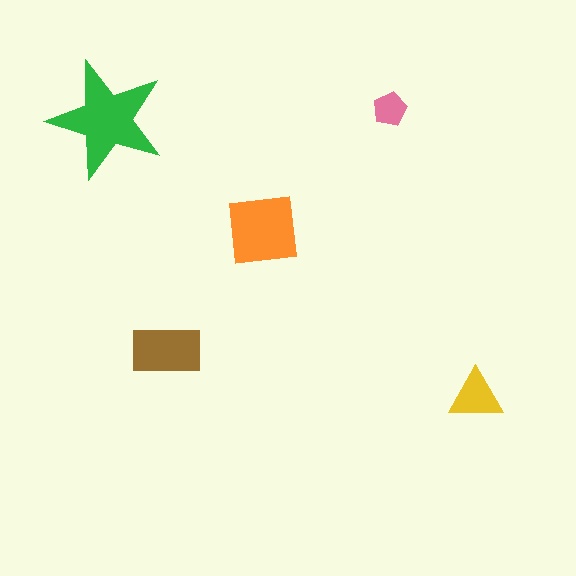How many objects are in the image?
There are 5 objects in the image.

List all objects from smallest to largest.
The pink pentagon, the yellow triangle, the brown rectangle, the orange square, the green star.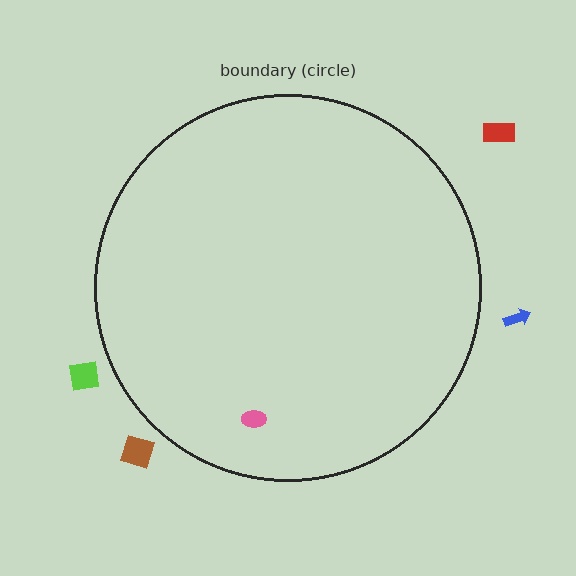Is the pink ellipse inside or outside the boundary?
Inside.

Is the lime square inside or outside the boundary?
Outside.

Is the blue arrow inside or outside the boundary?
Outside.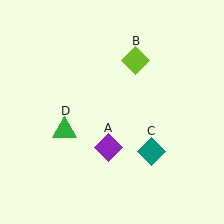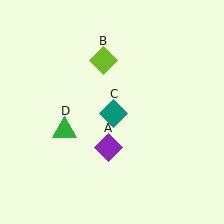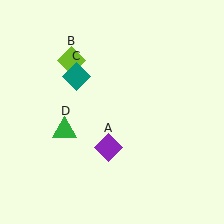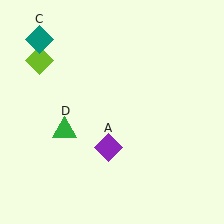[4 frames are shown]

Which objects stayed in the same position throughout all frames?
Purple diamond (object A) and green triangle (object D) remained stationary.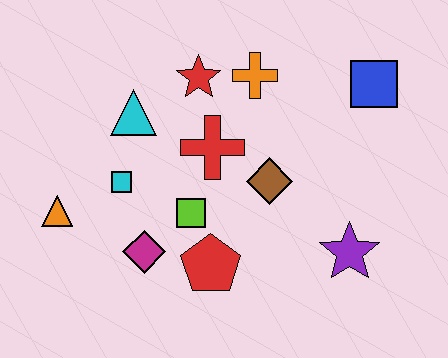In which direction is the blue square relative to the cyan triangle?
The blue square is to the right of the cyan triangle.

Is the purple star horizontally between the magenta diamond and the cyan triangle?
No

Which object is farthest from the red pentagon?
The blue square is farthest from the red pentagon.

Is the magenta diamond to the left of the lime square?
Yes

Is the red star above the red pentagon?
Yes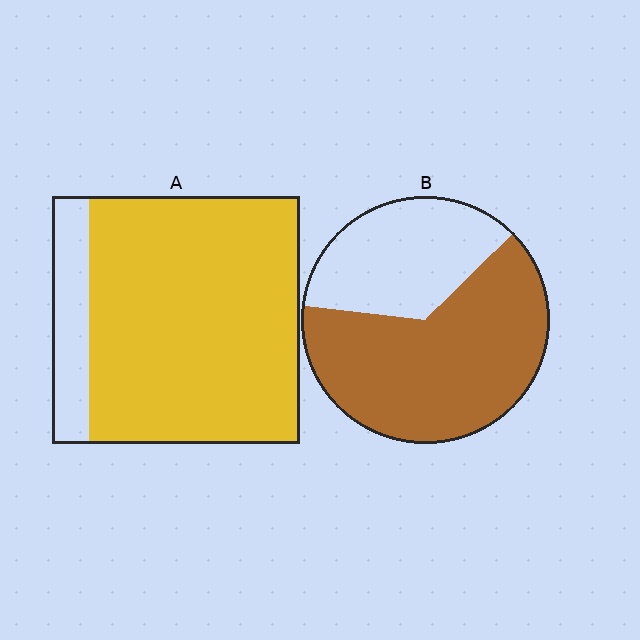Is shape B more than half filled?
Yes.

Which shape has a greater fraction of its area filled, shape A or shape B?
Shape A.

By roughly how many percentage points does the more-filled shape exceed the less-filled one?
By roughly 20 percentage points (A over B).